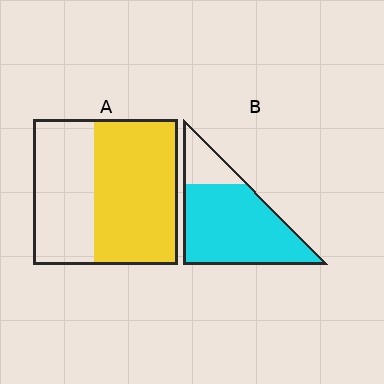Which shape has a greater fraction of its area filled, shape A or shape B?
Shape B.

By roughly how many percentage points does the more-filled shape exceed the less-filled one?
By roughly 20 percentage points (B over A).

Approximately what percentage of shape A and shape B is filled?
A is approximately 60% and B is approximately 80%.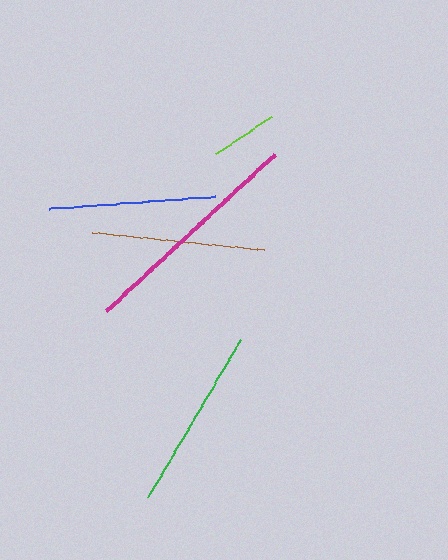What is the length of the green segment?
The green segment is approximately 183 pixels long.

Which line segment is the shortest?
The lime line is the shortest at approximately 67 pixels.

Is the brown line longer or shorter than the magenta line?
The magenta line is longer than the brown line.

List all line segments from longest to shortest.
From longest to shortest: magenta, green, brown, blue, lime.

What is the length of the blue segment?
The blue segment is approximately 167 pixels long.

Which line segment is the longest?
The magenta line is the longest at approximately 229 pixels.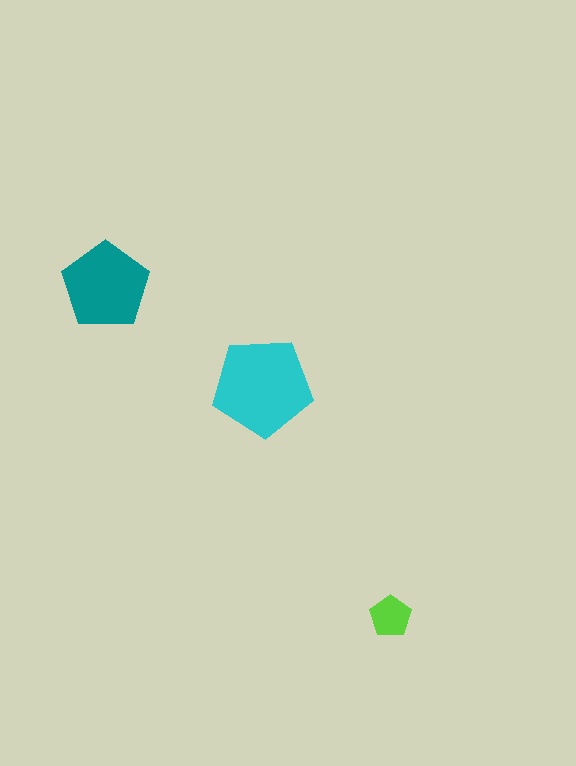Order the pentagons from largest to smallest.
the cyan one, the teal one, the lime one.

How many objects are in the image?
There are 3 objects in the image.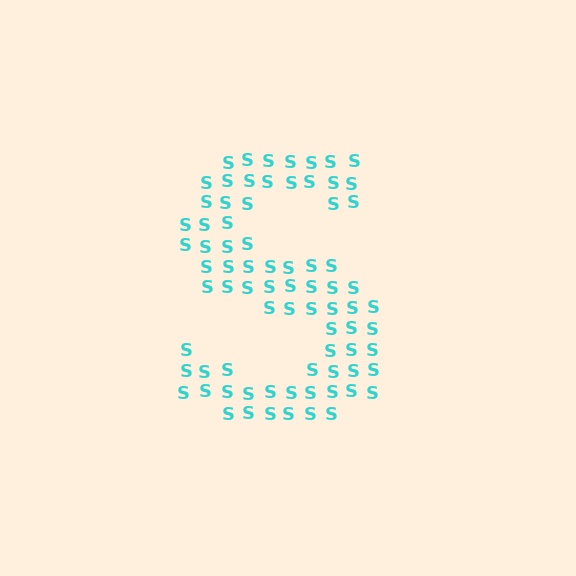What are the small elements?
The small elements are letter S's.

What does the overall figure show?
The overall figure shows the letter S.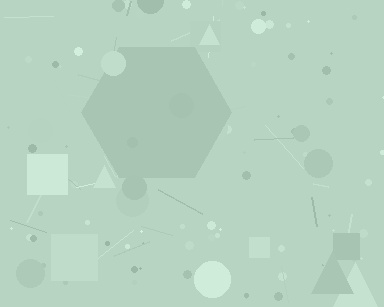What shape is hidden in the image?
A hexagon is hidden in the image.